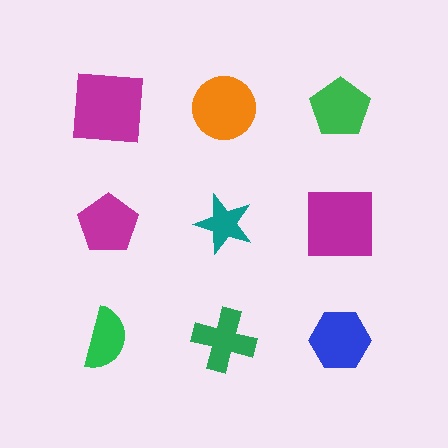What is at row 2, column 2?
A teal star.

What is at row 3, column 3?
A blue hexagon.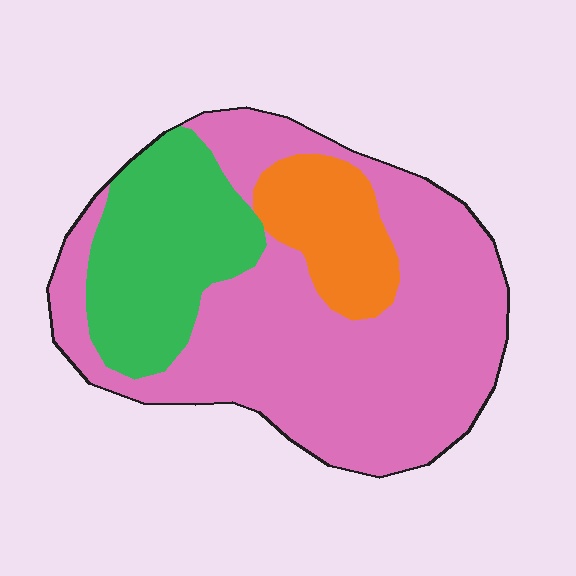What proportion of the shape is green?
Green takes up between a sixth and a third of the shape.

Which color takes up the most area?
Pink, at roughly 65%.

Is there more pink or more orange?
Pink.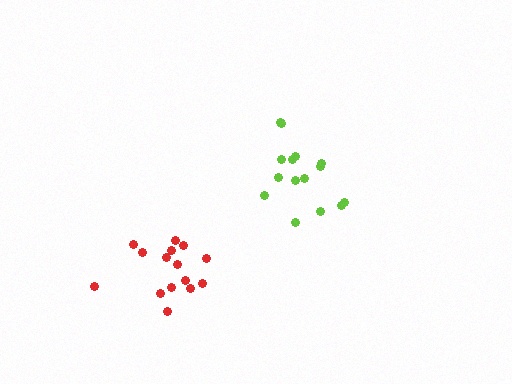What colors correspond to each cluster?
The clusters are colored: red, lime.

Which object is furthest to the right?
The lime cluster is rightmost.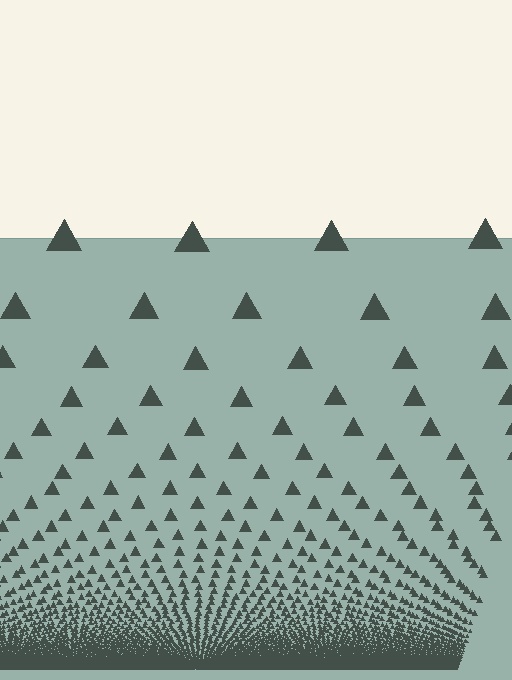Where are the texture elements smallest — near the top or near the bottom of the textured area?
Near the bottom.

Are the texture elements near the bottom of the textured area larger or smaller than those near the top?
Smaller. The gradient is inverted — elements near the bottom are smaller and denser.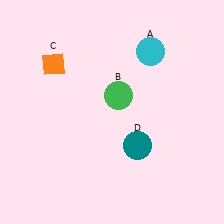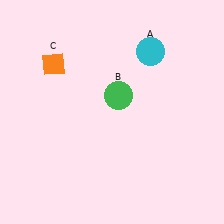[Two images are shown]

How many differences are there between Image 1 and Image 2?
There is 1 difference between the two images.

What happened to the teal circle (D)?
The teal circle (D) was removed in Image 2. It was in the bottom-right area of Image 1.